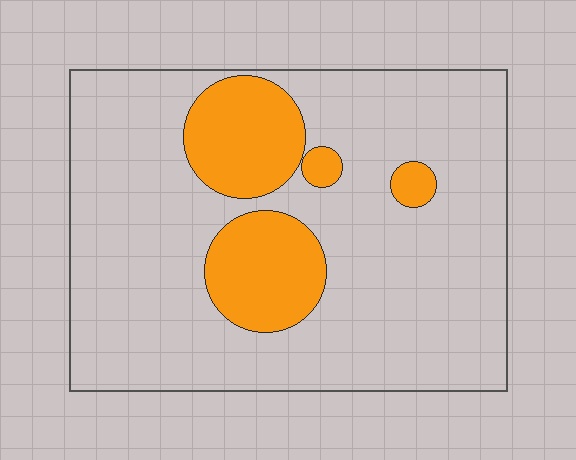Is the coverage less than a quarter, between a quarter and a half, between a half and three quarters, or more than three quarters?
Less than a quarter.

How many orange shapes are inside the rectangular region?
4.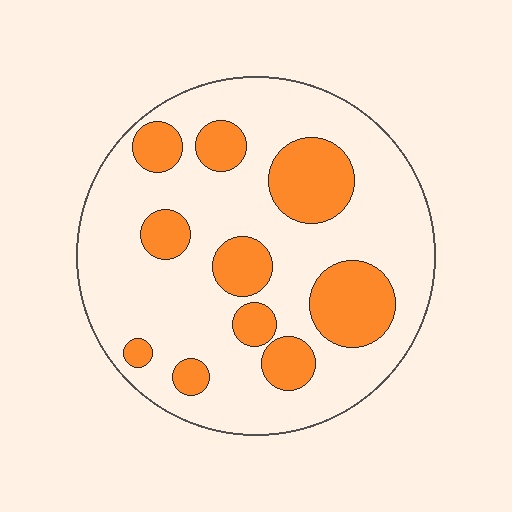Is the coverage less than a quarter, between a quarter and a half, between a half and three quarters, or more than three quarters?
Between a quarter and a half.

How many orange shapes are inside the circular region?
10.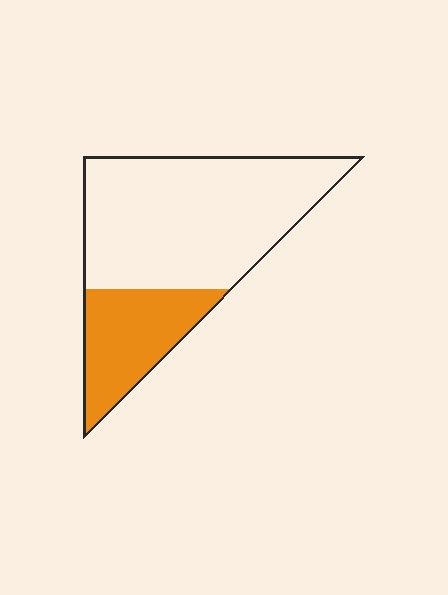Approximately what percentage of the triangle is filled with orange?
Approximately 30%.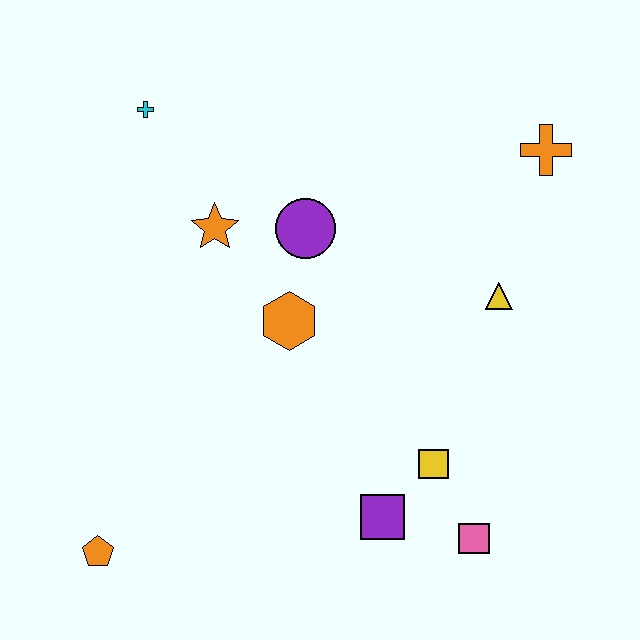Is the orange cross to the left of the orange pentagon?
No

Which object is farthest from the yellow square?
The cyan cross is farthest from the yellow square.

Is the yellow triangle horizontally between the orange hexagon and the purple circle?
No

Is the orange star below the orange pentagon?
No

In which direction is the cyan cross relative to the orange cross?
The cyan cross is to the left of the orange cross.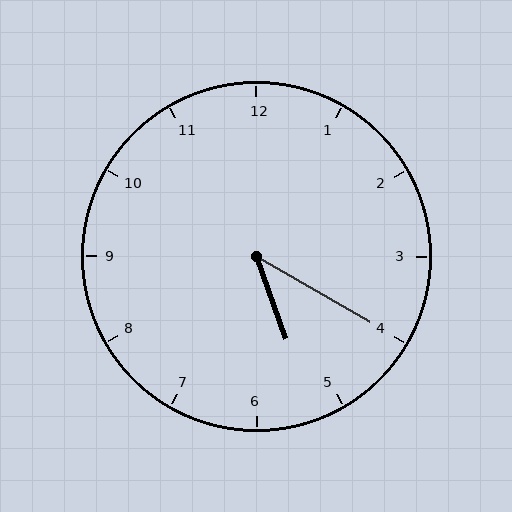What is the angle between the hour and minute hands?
Approximately 40 degrees.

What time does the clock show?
5:20.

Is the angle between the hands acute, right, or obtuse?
It is acute.